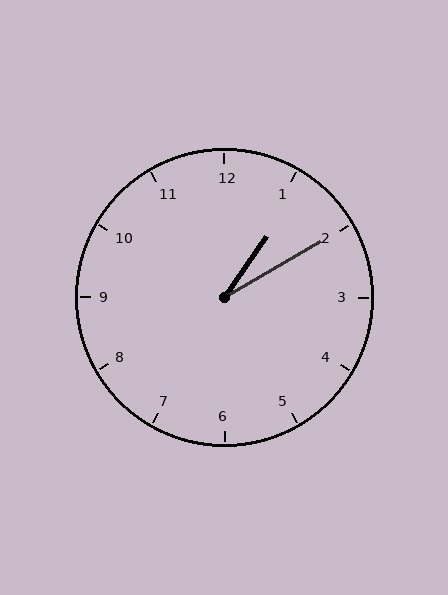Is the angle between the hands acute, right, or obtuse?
It is acute.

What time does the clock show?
1:10.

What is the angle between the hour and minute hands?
Approximately 25 degrees.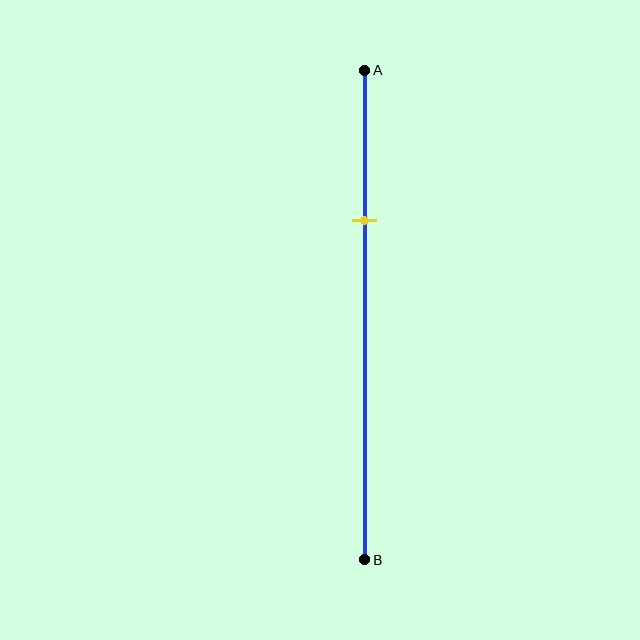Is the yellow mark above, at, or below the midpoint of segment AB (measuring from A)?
The yellow mark is above the midpoint of segment AB.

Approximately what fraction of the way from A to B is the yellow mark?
The yellow mark is approximately 30% of the way from A to B.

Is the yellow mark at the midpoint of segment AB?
No, the mark is at about 30% from A, not at the 50% midpoint.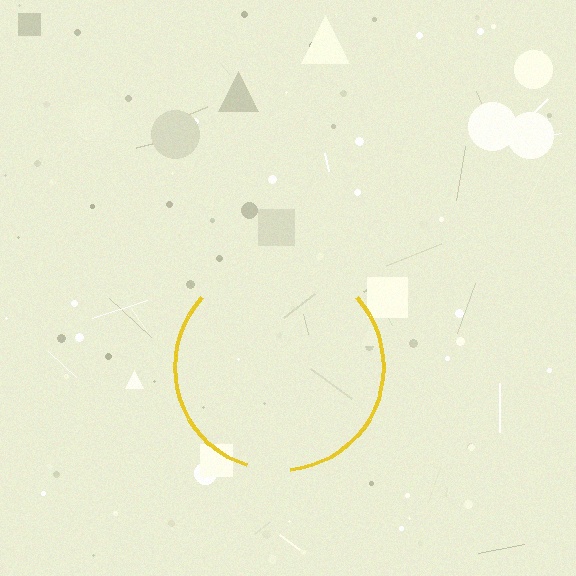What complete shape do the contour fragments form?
The contour fragments form a circle.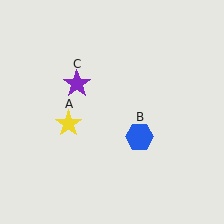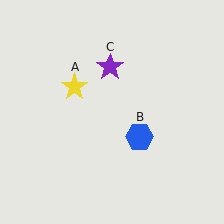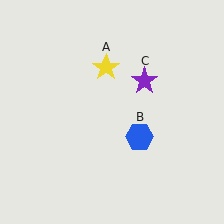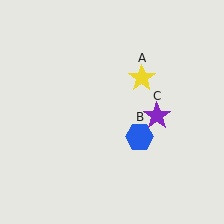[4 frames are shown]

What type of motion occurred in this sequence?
The yellow star (object A), purple star (object C) rotated clockwise around the center of the scene.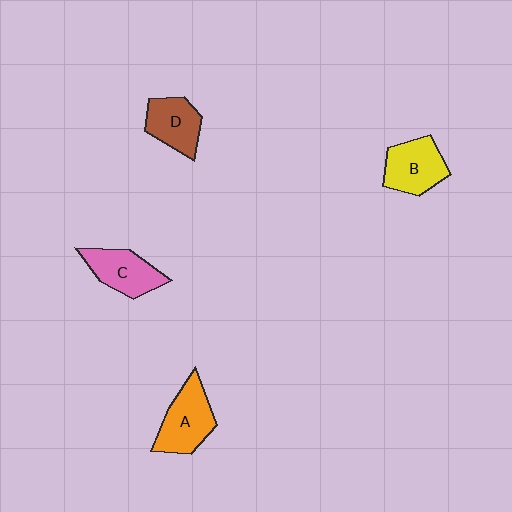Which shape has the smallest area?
Shape D (brown).